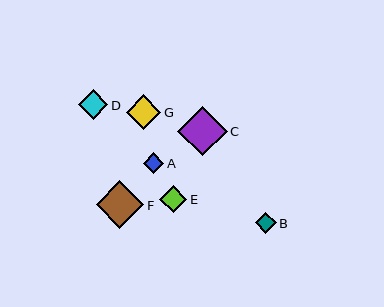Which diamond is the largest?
Diamond C is the largest with a size of approximately 49 pixels.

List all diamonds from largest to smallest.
From largest to smallest: C, F, G, D, E, A, B.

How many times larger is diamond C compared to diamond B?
Diamond C is approximately 2.4 times the size of diamond B.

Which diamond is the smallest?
Diamond B is the smallest with a size of approximately 21 pixels.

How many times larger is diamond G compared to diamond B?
Diamond G is approximately 1.7 times the size of diamond B.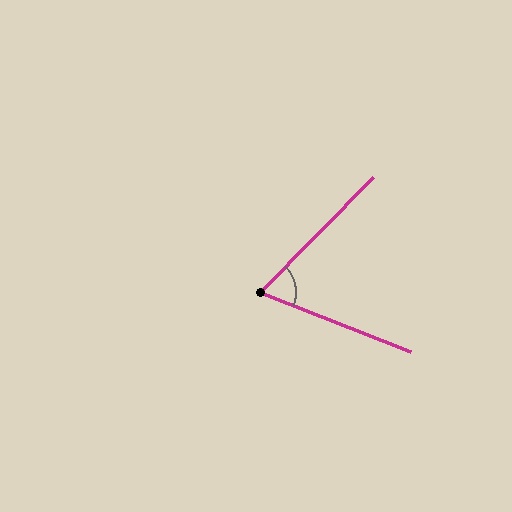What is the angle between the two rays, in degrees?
Approximately 67 degrees.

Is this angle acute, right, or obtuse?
It is acute.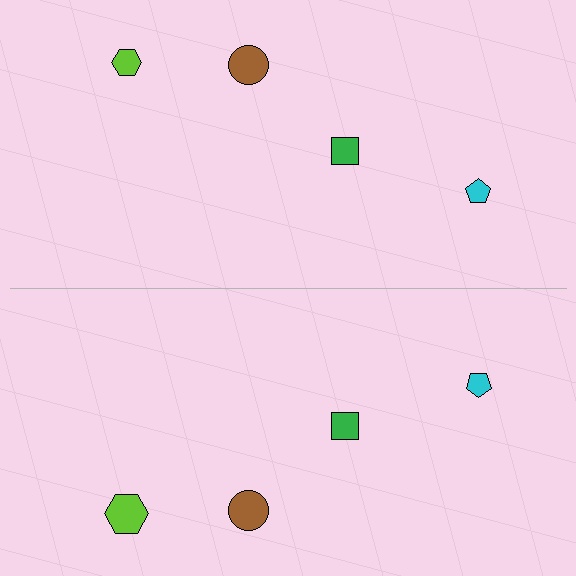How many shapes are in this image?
There are 8 shapes in this image.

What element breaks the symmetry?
The lime hexagon on the bottom side has a different size than its mirror counterpart.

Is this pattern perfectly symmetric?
No, the pattern is not perfectly symmetric. The lime hexagon on the bottom side has a different size than its mirror counterpart.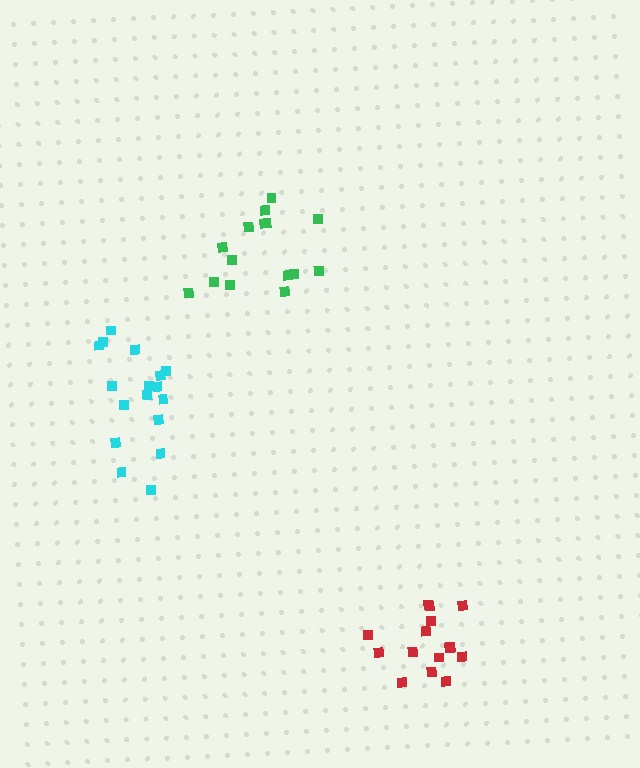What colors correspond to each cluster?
The clusters are colored: cyan, green, red.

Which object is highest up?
The green cluster is topmost.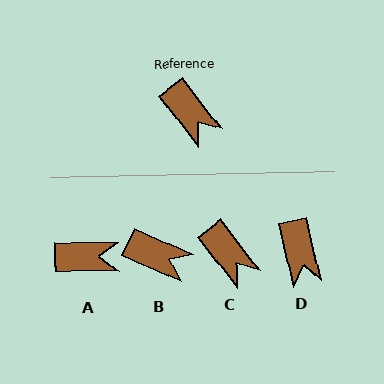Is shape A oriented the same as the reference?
No, it is off by about 53 degrees.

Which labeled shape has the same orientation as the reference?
C.